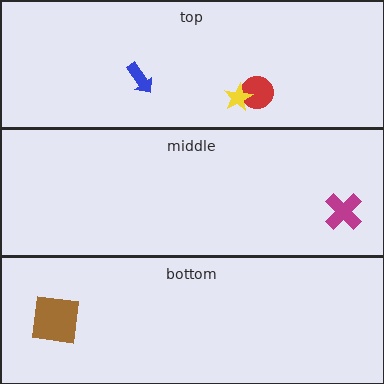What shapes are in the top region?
The red circle, the yellow star, the blue arrow.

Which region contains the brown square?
The bottom region.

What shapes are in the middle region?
The magenta cross.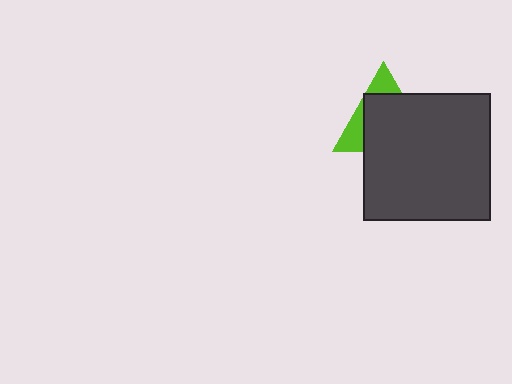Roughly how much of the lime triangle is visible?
A small part of it is visible (roughly 32%).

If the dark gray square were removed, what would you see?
You would see the complete lime triangle.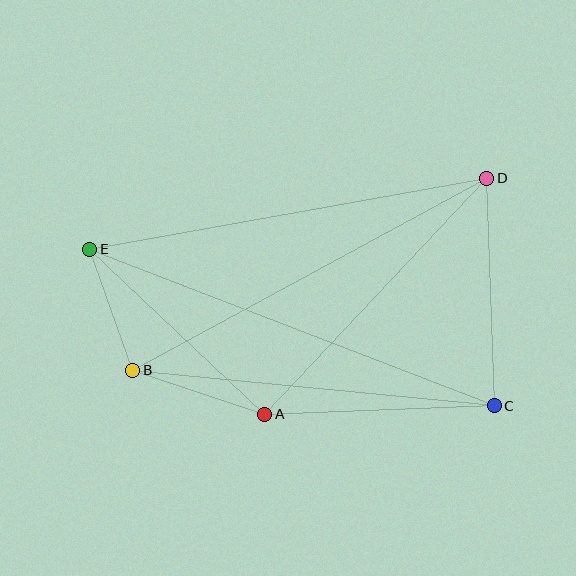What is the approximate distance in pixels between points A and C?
The distance between A and C is approximately 230 pixels.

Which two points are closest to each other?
Points B and E are closest to each other.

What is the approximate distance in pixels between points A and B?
The distance between A and B is approximately 139 pixels.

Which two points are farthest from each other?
Points C and E are farthest from each other.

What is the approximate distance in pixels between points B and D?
The distance between B and D is approximately 403 pixels.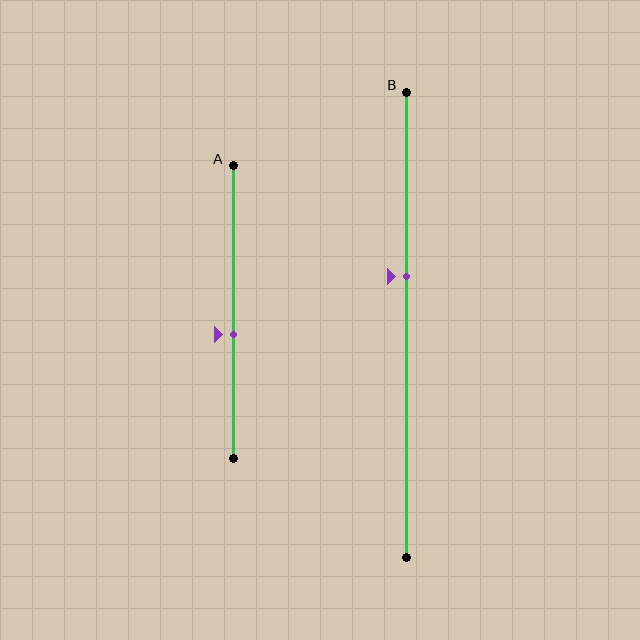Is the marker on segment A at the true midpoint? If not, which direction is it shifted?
No, the marker on segment A is shifted downward by about 8% of the segment length.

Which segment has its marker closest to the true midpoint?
Segment A has its marker closest to the true midpoint.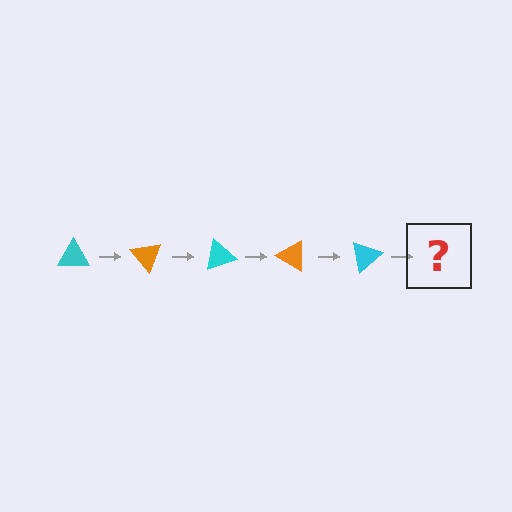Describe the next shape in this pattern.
It should be an orange triangle, rotated 250 degrees from the start.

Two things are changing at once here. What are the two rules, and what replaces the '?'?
The two rules are that it rotates 50 degrees each step and the color cycles through cyan and orange. The '?' should be an orange triangle, rotated 250 degrees from the start.